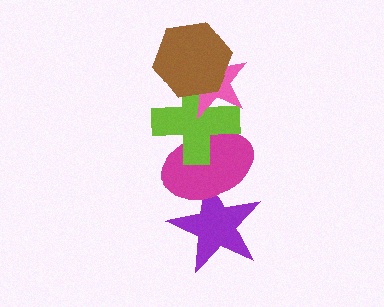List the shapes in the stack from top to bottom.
From top to bottom: the brown hexagon, the pink star, the lime cross, the magenta ellipse, the purple star.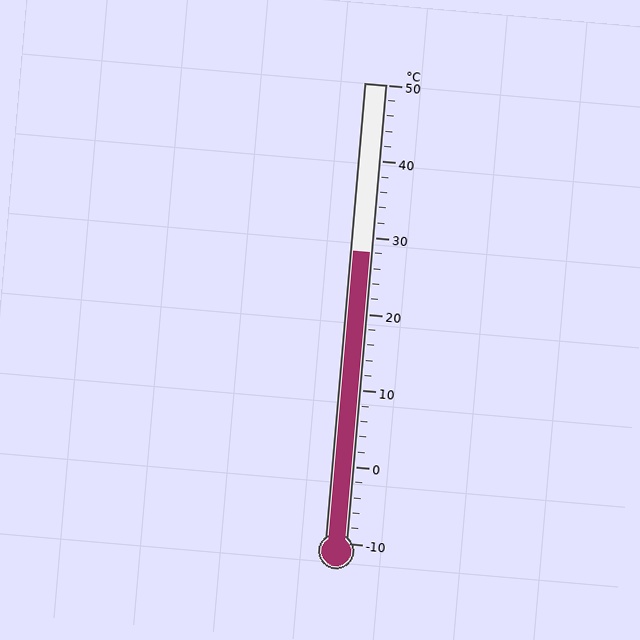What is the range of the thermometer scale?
The thermometer scale ranges from -10°C to 50°C.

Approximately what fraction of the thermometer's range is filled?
The thermometer is filled to approximately 65% of its range.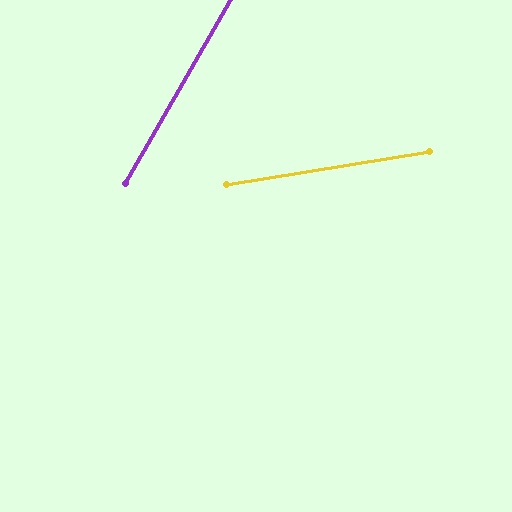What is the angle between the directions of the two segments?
Approximately 51 degrees.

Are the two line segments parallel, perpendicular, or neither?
Neither parallel nor perpendicular — they differ by about 51°.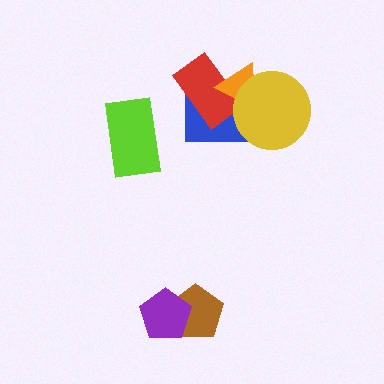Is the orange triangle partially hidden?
Yes, it is partially covered by another shape.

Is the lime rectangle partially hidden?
No, no other shape covers it.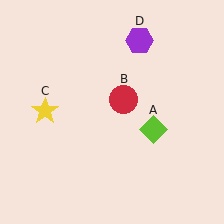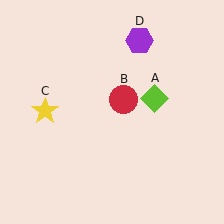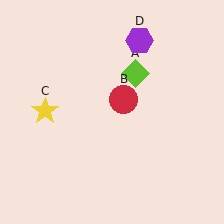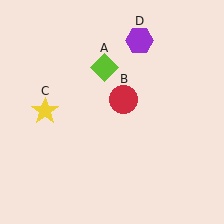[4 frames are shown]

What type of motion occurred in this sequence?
The lime diamond (object A) rotated counterclockwise around the center of the scene.